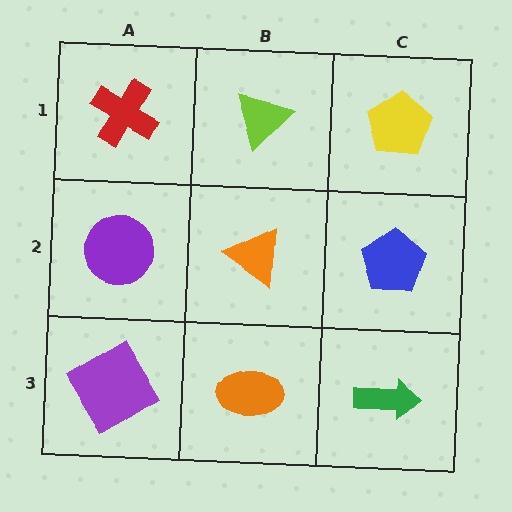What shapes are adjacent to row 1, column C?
A blue pentagon (row 2, column C), a lime triangle (row 1, column B).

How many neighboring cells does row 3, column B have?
3.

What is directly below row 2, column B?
An orange ellipse.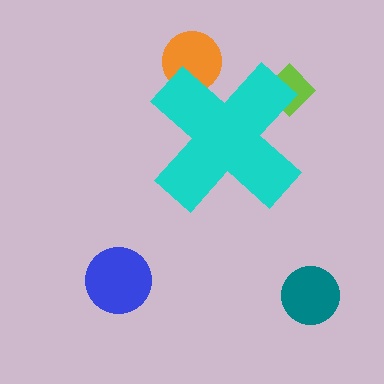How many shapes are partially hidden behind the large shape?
2 shapes are partially hidden.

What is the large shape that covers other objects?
A cyan cross.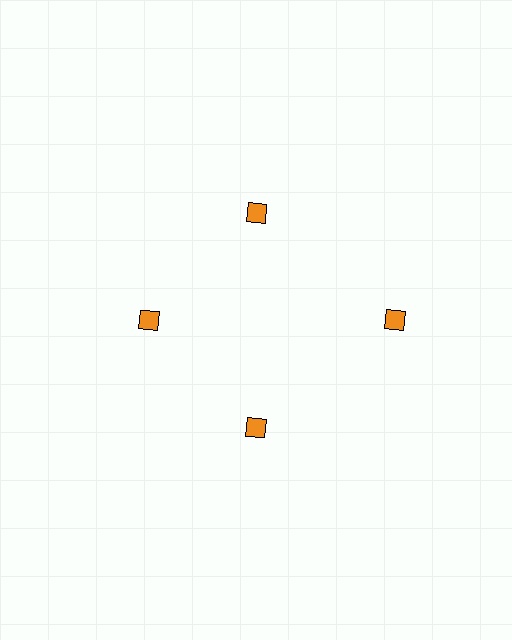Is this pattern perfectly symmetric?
No. The 4 orange diamonds are arranged in a ring, but one element near the 3 o'clock position is pushed outward from the center, breaking the 4-fold rotational symmetry.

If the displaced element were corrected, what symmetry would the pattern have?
It would have 4-fold rotational symmetry — the pattern would map onto itself every 90 degrees.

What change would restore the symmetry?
The symmetry would be restored by moving it inward, back onto the ring so that all 4 diamonds sit at equal angles and equal distance from the center.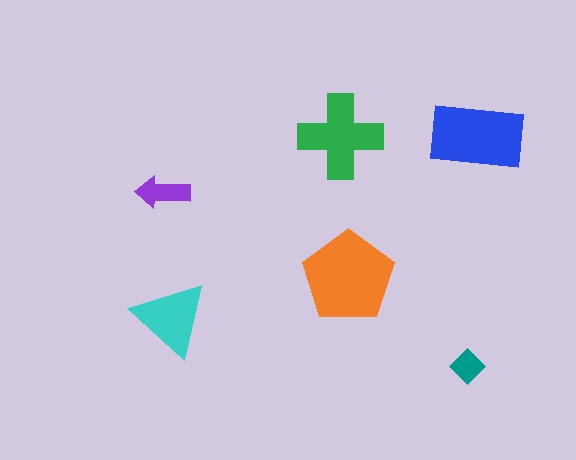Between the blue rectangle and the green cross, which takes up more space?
The blue rectangle.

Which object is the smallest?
The teal diamond.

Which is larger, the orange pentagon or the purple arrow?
The orange pentagon.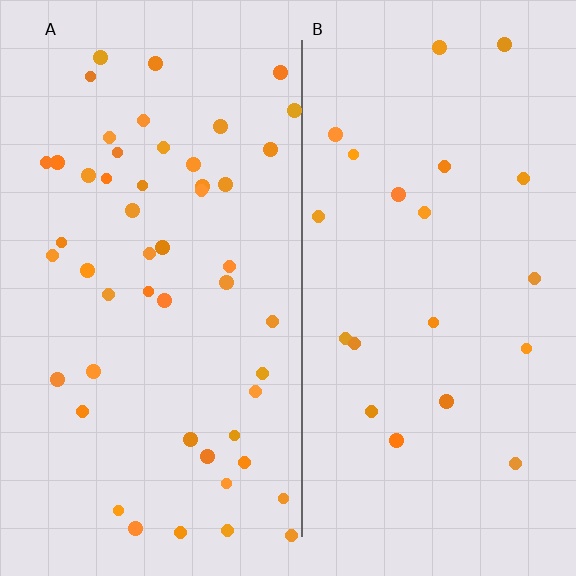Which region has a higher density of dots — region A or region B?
A (the left).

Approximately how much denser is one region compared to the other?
Approximately 2.4× — region A over region B.